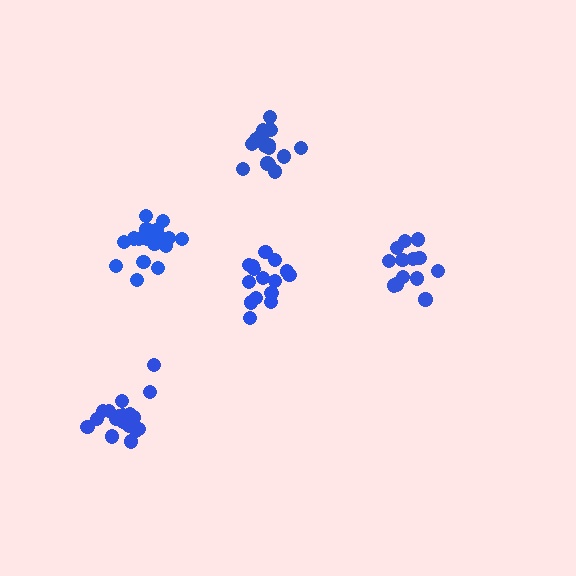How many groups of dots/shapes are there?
There are 5 groups.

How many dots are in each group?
Group 1: 16 dots, Group 2: 13 dots, Group 3: 18 dots, Group 4: 18 dots, Group 5: 18 dots (83 total).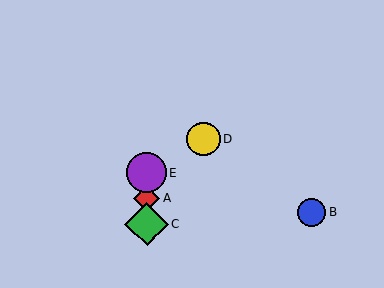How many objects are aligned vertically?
3 objects (A, C, E) are aligned vertically.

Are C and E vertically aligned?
Yes, both are at x≈147.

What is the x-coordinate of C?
Object C is at x≈147.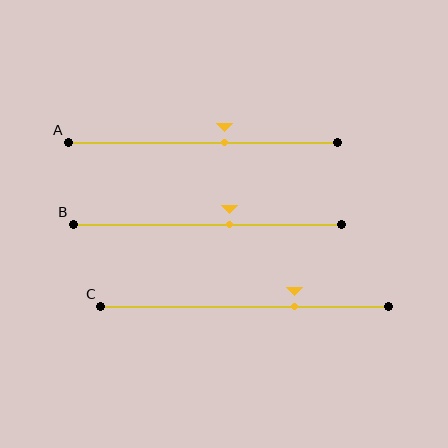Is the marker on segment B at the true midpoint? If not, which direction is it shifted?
No, the marker on segment B is shifted to the right by about 8% of the segment length.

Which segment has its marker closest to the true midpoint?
Segment A has its marker closest to the true midpoint.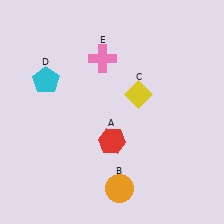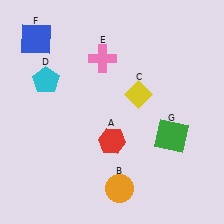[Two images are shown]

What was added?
A blue square (F), a green square (G) were added in Image 2.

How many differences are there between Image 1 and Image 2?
There are 2 differences between the two images.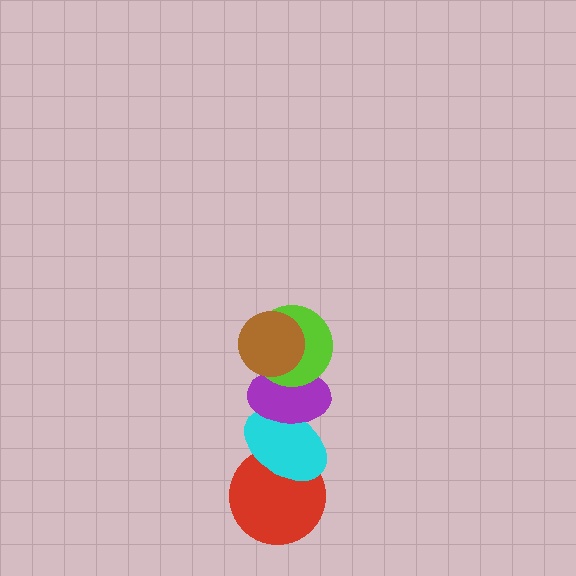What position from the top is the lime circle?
The lime circle is 2nd from the top.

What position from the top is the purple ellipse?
The purple ellipse is 3rd from the top.